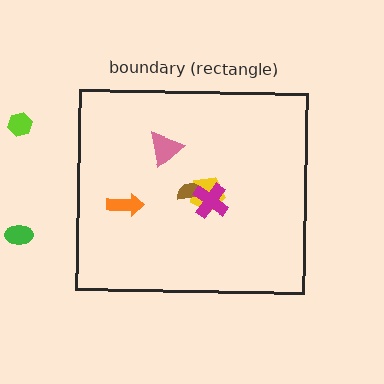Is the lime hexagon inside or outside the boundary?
Outside.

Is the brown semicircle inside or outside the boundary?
Inside.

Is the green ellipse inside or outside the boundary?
Outside.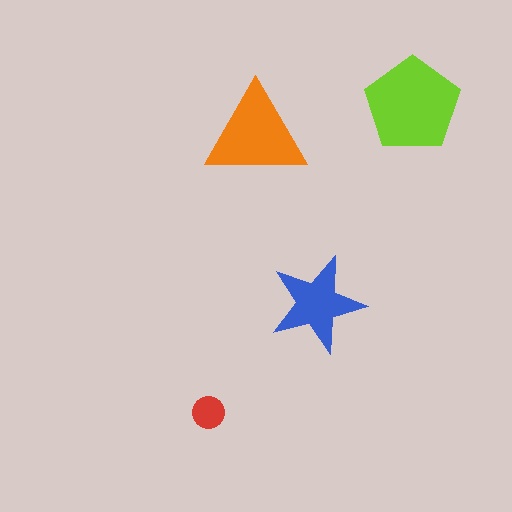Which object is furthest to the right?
The lime pentagon is rightmost.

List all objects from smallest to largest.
The red circle, the blue star, the orange triangle, the lime pentagon.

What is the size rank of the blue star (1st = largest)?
3rd.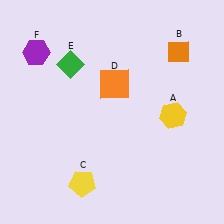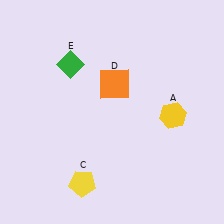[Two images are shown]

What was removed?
The purple hexagon (F), the orange diamond (B) were removed in Image 2.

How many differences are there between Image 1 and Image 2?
There are 2 differences between the two images.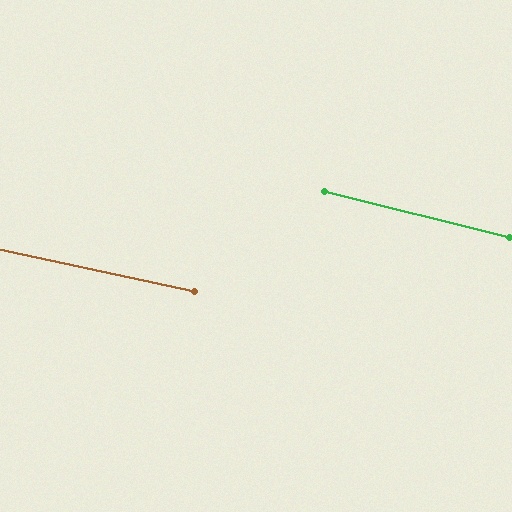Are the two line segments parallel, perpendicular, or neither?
Parallel — their directions differ by only 1.6°.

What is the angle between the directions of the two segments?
Approximately 2 degrees.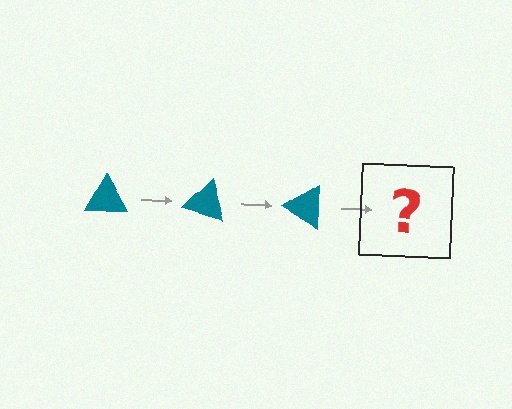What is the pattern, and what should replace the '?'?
The pattern is that the triangle rotates 15 degrees each step. The '?' should be a teal triangle rotated 45 degrees.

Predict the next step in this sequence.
The next step is a teal triangle rotated 45 degrees.